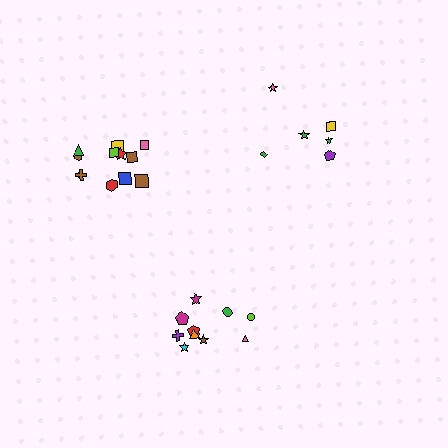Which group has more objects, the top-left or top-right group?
The top-left group.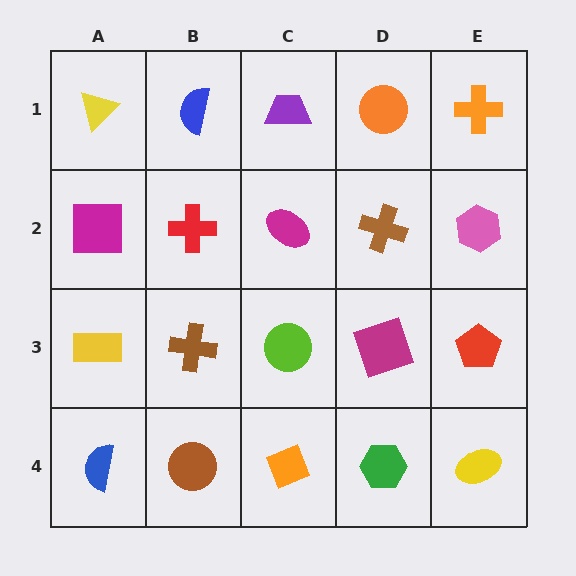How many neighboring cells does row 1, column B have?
3.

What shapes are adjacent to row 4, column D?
A magenta square (row 3, column D), an orange diamond (row 4, column C), a yellow ellipse (row 4, column E).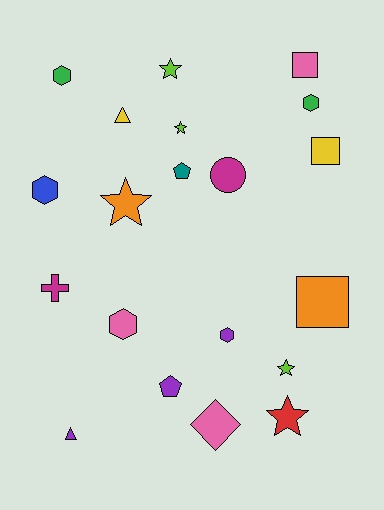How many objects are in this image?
There are 20 objects.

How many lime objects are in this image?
There are 3 lime objects.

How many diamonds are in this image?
There is 1 diamond.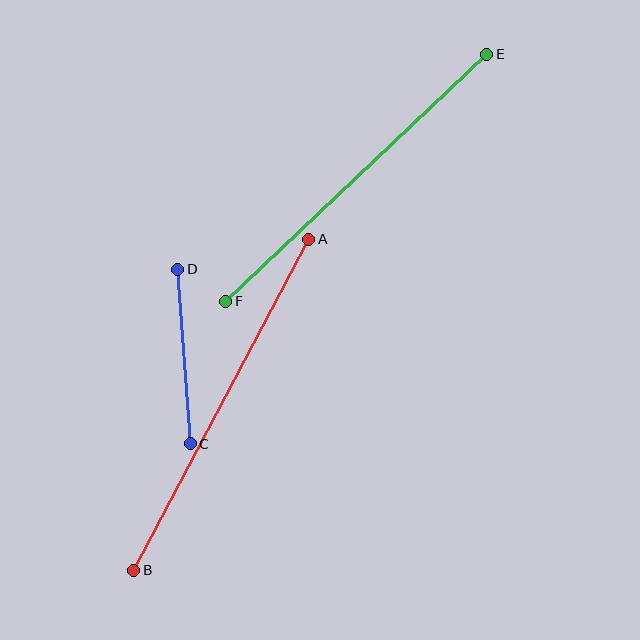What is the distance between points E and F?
The distance is approximately 359 pixels.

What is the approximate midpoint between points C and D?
The midpoint is at approximately (184, 356) pixels.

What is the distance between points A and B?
The distance is approximately 374 pixels.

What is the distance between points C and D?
The distance is approximately 175 pixels.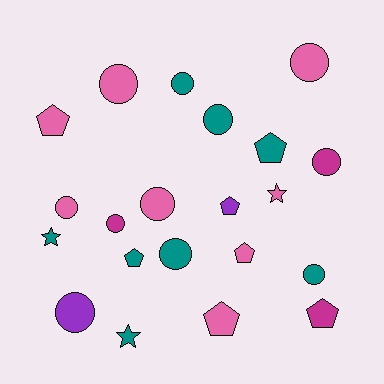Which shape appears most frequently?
Circle, with 11 objects.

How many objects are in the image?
There are 21 objects.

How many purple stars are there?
There are no purple stars.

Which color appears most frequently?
Teal, with 8 objects.